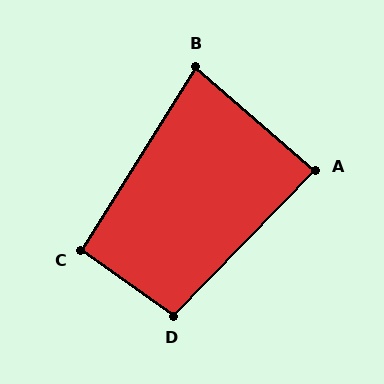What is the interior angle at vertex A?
Approximately 87 degrees (approximately right).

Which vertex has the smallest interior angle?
B, at approximately 81 degrees.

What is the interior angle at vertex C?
Approximately 93 degrees (approximately right).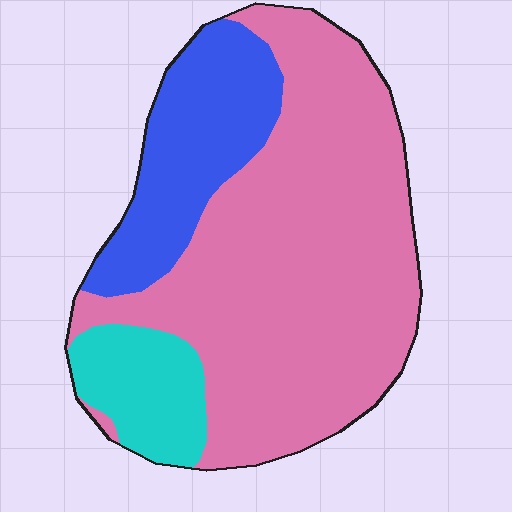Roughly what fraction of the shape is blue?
Blue takes up about one fifth (1/5) of the shape.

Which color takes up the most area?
Pink, at roughly 65%.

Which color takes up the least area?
Cyan, at roughly 10%.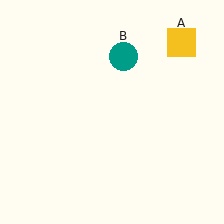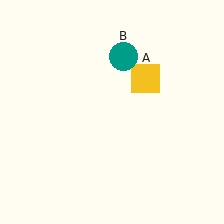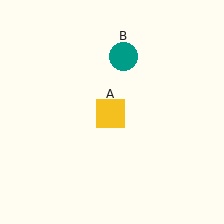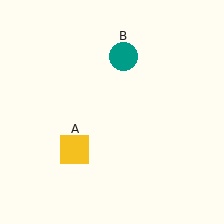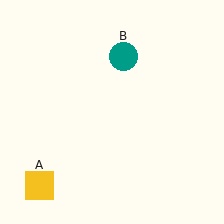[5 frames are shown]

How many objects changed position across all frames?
1 object changed position: yellow square (object A).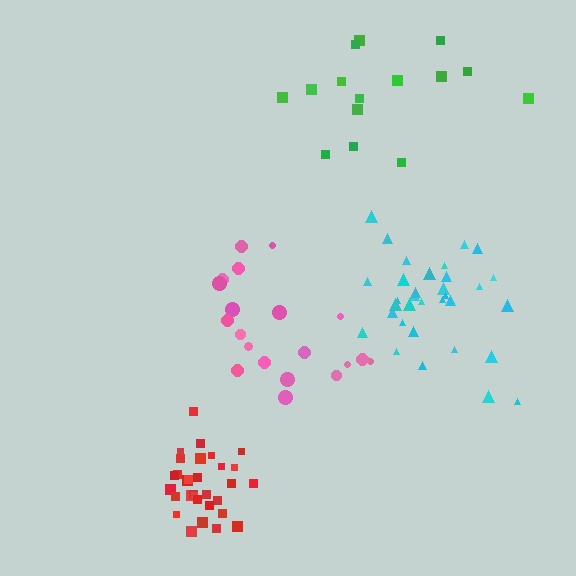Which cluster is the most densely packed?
Red.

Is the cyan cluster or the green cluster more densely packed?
Cyan.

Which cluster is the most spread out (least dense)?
Green.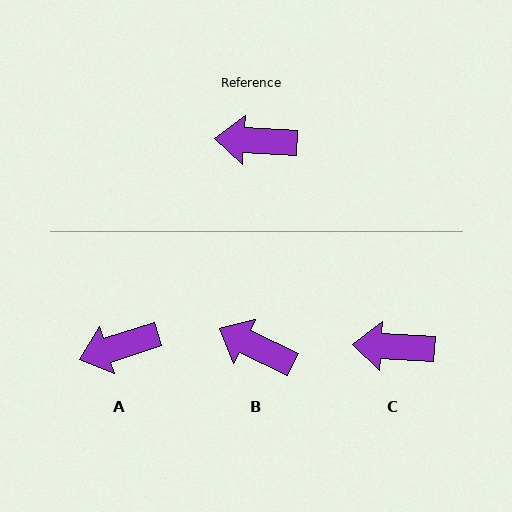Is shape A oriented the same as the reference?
No, it is off by about 21 degrees.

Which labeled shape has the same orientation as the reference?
C.